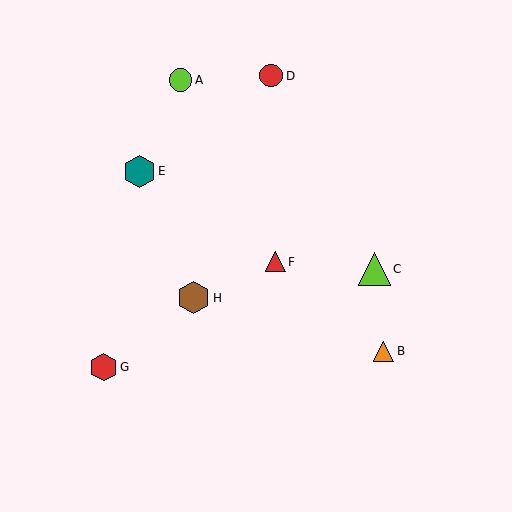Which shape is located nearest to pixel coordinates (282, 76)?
The red circle (labeled D) at (271, 76) is nearest to that location.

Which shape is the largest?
The lime triangle (labeled C) is the largest.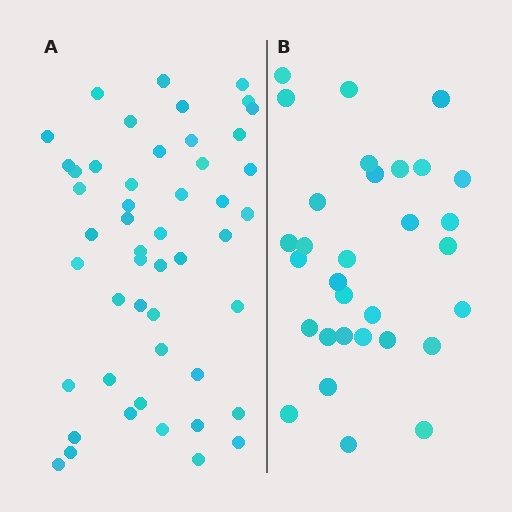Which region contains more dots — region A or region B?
Region A (the left region) has more dots.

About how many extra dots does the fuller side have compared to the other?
Region A has approximately 20 more dots than region B.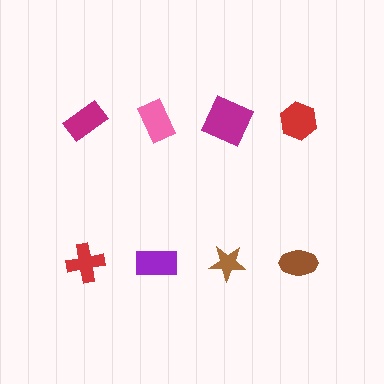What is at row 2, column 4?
A brown ellipse.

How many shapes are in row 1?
4 shapes.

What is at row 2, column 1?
A red cross.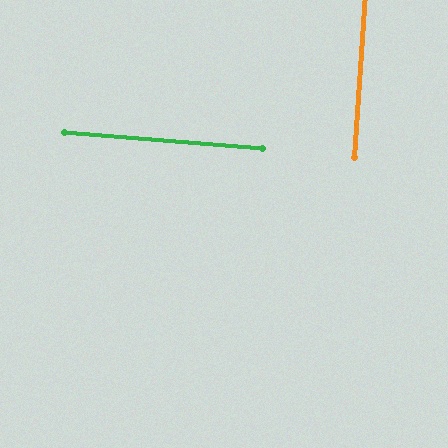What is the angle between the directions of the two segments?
Approximately 89 degrees.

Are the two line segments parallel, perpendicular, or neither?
Perpendicular — they meet at approximately 89°.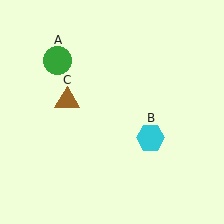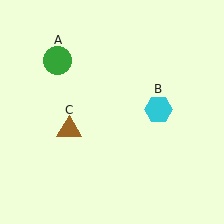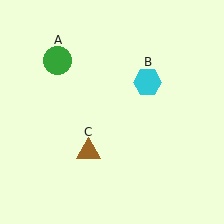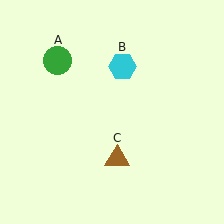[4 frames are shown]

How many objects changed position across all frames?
2 objects changed position: cyan hexagon (object B), brown triangle (object C).